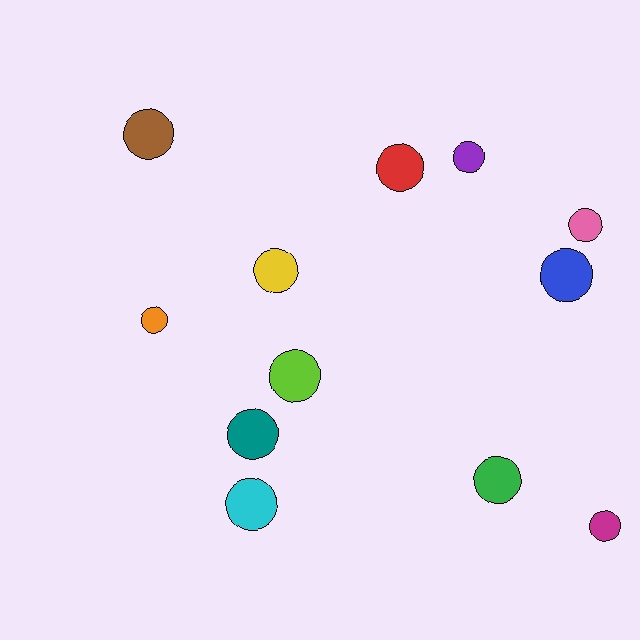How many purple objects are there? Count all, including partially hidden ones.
There is 1 purple object.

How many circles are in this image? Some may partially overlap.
There are 12 circles.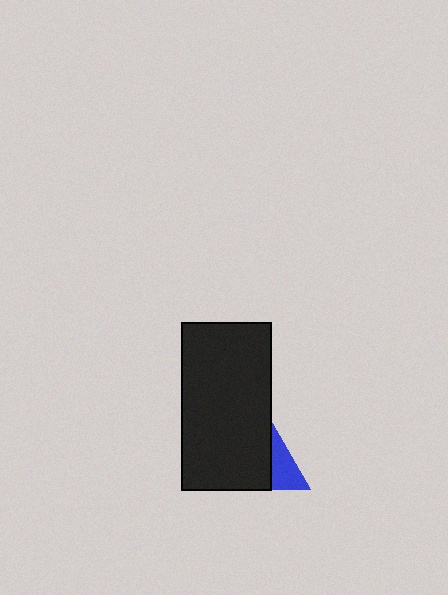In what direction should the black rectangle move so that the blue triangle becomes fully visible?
The black rectangle should move left. That is the shortest direction to clear the overlap and leave the blue triangle fully visible.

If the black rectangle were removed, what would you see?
You would see the complete blue triangle.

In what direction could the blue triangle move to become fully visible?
The blue triangle could move right. That would shift it out from behind the black rectangle entirely.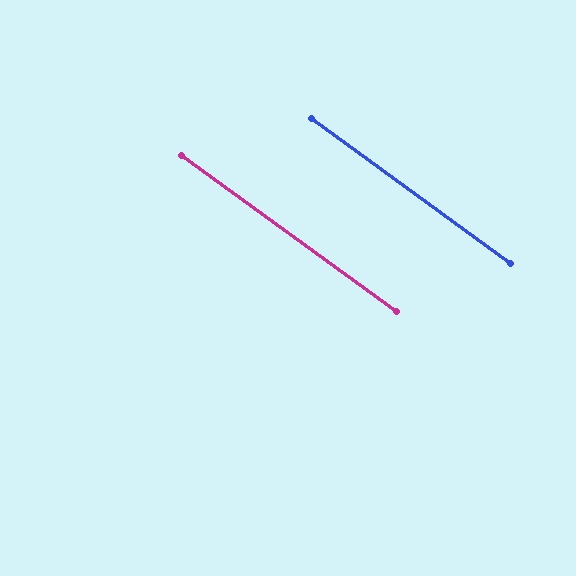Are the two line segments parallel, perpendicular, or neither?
Parallel — their directions differ by only 0.0°.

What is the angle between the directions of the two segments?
Approximately 0 degrees.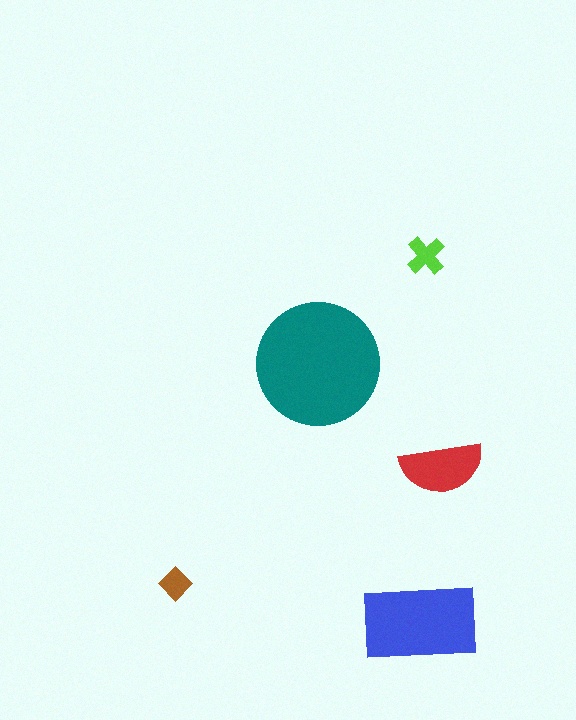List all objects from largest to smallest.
The teal circle, the blue rectangle, the red semicircle, the lime cross, the brown diamond.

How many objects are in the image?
There are 5 objects in the image.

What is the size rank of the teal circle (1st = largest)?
1st.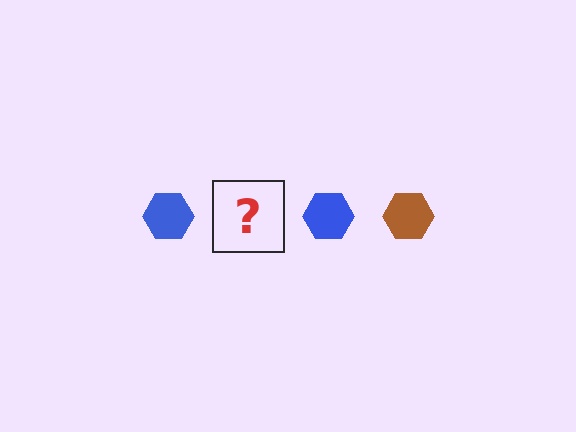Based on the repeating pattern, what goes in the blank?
The blank should be a brown hexagon.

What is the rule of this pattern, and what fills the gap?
The rule is that the pattern cycles through blue, brown hexagons. The gap should be filled with a brown hexagon.